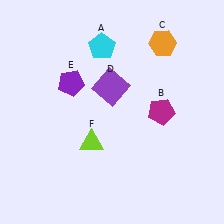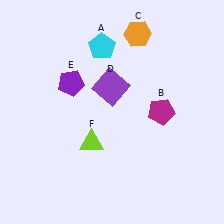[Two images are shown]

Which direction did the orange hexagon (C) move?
The orange hexagon (C) moved left.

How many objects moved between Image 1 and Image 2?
1 object moved between the two images.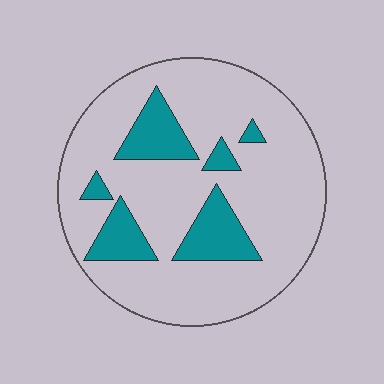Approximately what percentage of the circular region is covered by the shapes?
Approximately 20%.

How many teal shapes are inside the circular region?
6.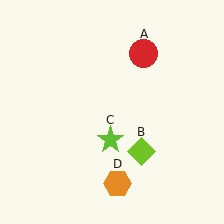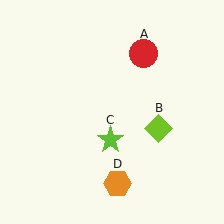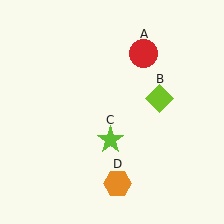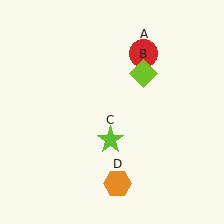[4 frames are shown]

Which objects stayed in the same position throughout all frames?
Red circle (object A) and lime star (object C) and orange hexagon (object D) remained stationary.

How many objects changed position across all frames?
1 object changed position: lime diamond (object B).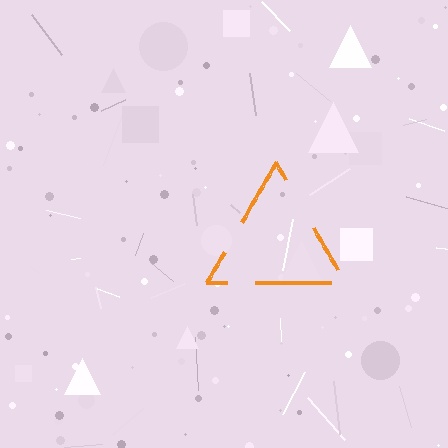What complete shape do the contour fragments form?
The contour fragments form a triangle.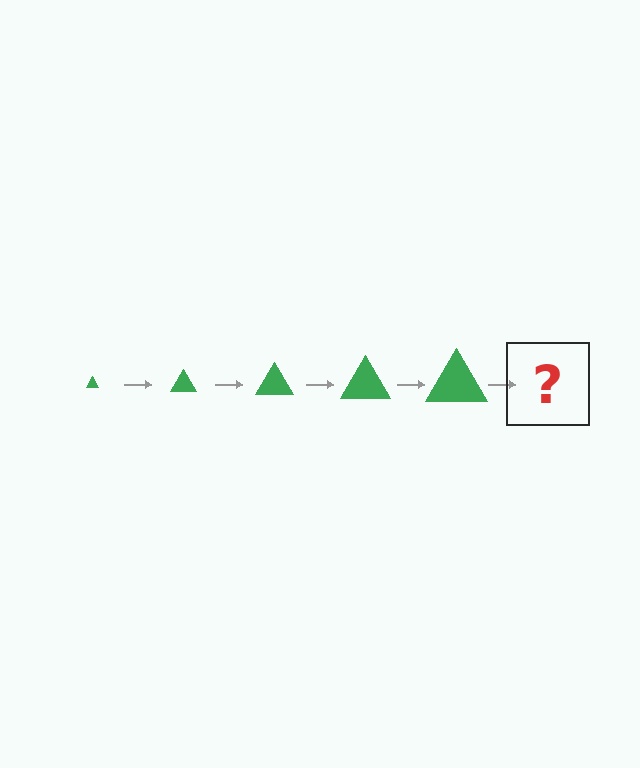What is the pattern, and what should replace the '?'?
The pattern is that the triangle gets progressively larger each step. The '?' should be a green triangle, larger than the previous one.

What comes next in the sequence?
The next element should be a green triangle, larger than the previous one.